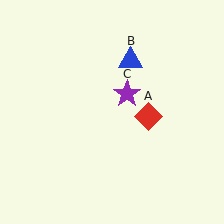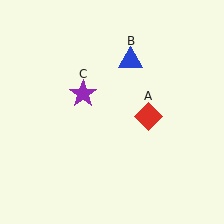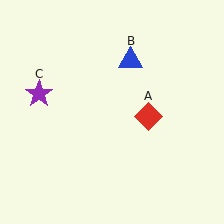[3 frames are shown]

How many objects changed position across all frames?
1 object changed position: purple star (object C).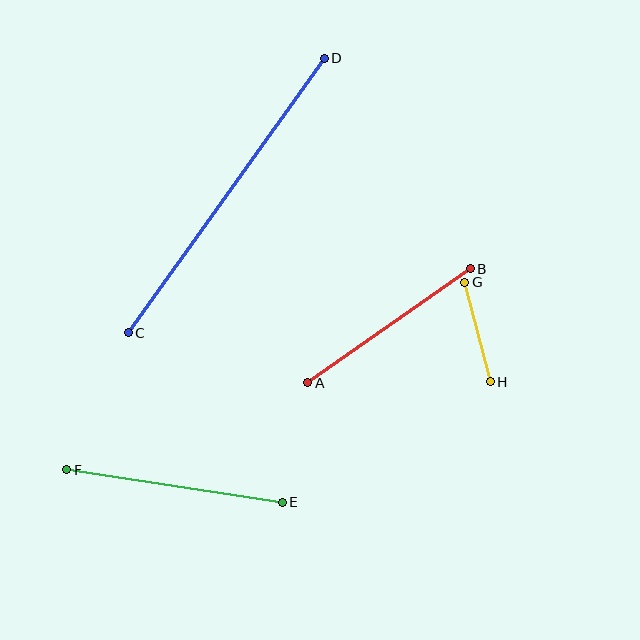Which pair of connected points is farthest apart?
Points C and D are farthest apart.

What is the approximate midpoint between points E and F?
The midpoint is at approximately (174, 486) pixels.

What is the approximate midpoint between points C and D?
The midpoint is at approximately (226, 195) pixels.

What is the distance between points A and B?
The distance is approximately 198 pixels.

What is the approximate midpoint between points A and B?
The midpoint is at approximately (389, 326) pixels.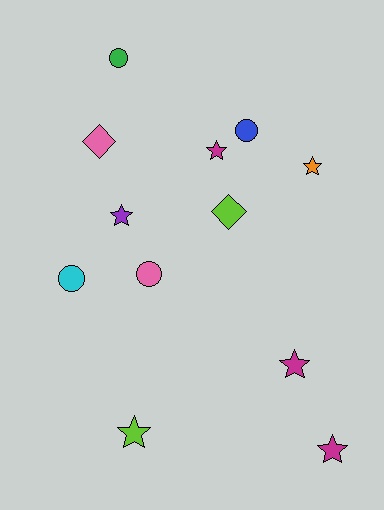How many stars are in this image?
There are 6 stars.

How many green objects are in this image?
There is 1 green object.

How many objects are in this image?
There are 12 objects.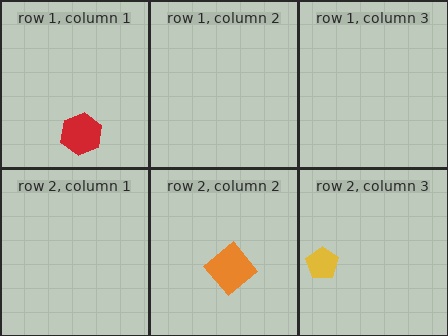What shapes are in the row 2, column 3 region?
The yellow pentagon.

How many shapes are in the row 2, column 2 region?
1.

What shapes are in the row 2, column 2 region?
The orange diamond.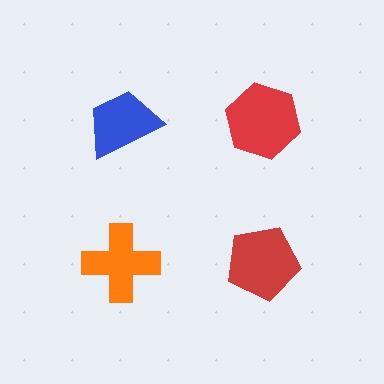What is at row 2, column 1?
An orange cross.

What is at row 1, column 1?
A blue trapezoid.